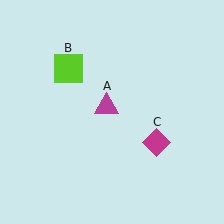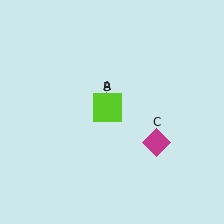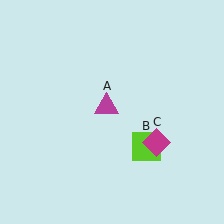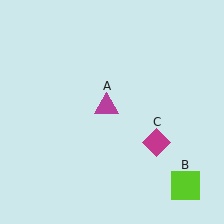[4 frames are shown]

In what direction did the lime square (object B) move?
The lime square (object B) moved down and to the right.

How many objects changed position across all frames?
1 object changed position: lime square (object B).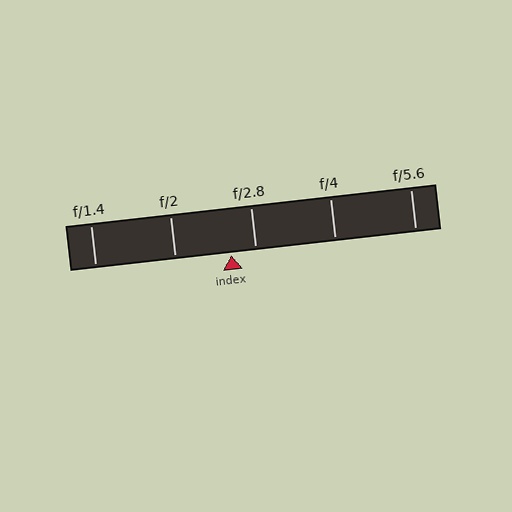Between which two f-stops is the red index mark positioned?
The index mark is between f/2 and f/2.8.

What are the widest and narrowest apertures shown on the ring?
The widest aperture shown is f/1.4 and the narrowest is f/5.6.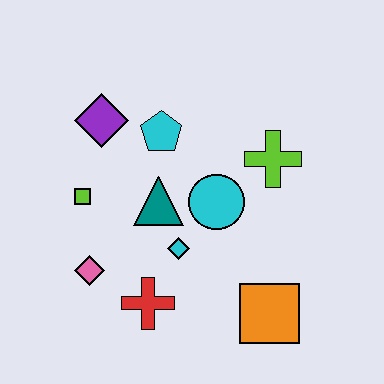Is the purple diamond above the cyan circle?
Yes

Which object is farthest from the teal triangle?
The orange square is farthest from the teal triangle.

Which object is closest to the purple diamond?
The cyan pentagon is closest to the purple diamond.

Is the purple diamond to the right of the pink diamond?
Yes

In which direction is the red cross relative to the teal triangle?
The red cross is below the teal triangle.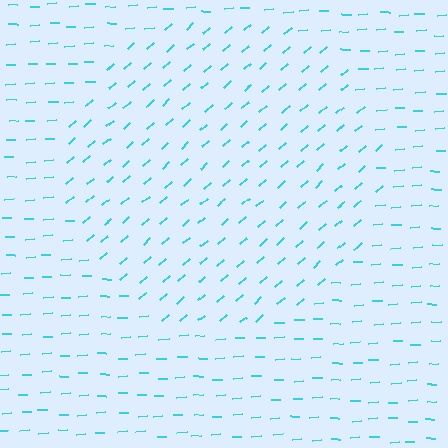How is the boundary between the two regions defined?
The boundary is defined purely by a change in line orientation (approximately 38 degrees difference). All lines are the same color and thickness.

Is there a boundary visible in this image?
Yes, there is a texture boundary formed by a change in line orientation.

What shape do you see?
I see a circle.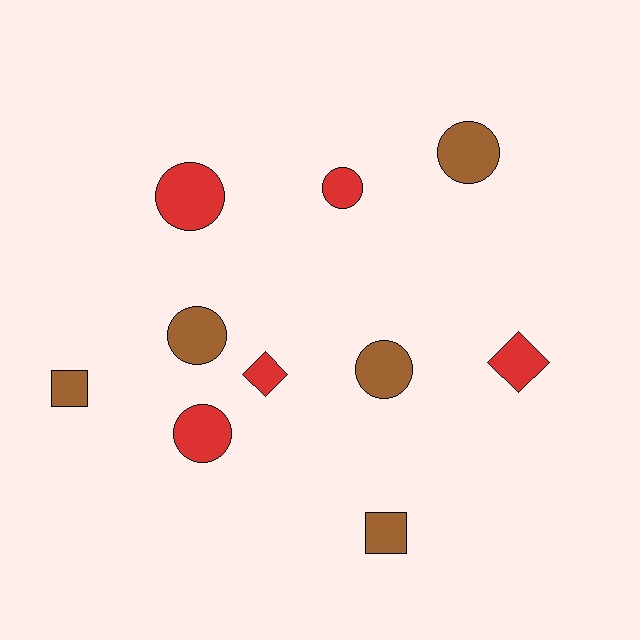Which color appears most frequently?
Red, with 5 objects.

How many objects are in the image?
There are 10 objects.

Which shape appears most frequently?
Circle, with 6 objects.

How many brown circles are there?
There are 3 brown circles.